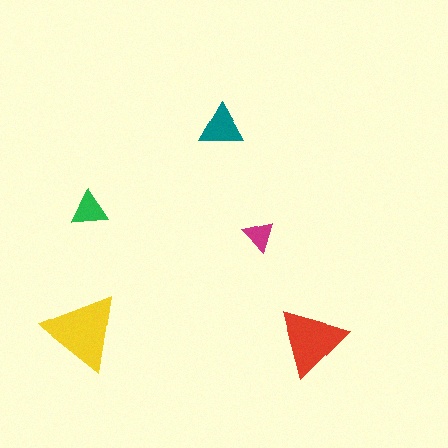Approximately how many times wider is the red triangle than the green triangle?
About 2 times wider.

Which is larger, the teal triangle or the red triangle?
The red one.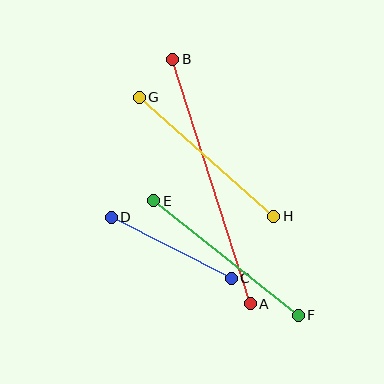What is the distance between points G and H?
The distance is approximately 179 pixels.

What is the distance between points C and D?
The distance is approximately 135 pixels.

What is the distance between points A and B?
The distance is approximately 256 pixels.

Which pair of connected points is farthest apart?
Points A and B are farthest apart.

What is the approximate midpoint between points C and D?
The midpoint is at approximately (171, 248) pixels.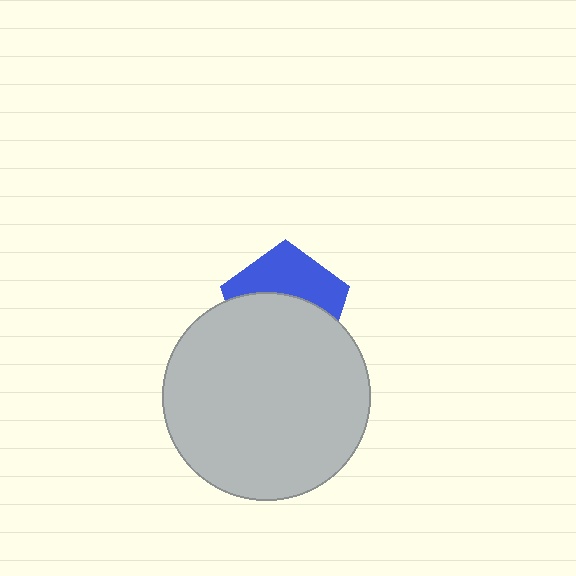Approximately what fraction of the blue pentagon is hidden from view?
Roughly 57% of the blue pentagon is hidden behind the light gray circle.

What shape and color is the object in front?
The object in front is a light gray circle.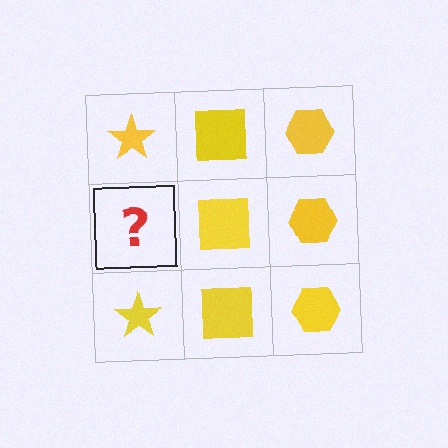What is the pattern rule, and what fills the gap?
The rule is that each column has a consistent shape. The gap should be filled with a yellow star.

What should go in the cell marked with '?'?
The missing cell should contain a yellow star.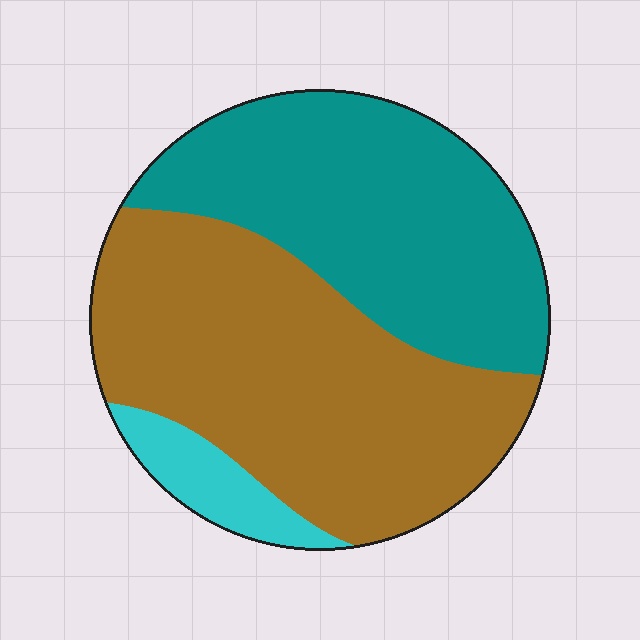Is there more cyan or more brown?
Brown.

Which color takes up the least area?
Cyan, at roughly 10%.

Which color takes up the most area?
Brown, at roughly 50%.